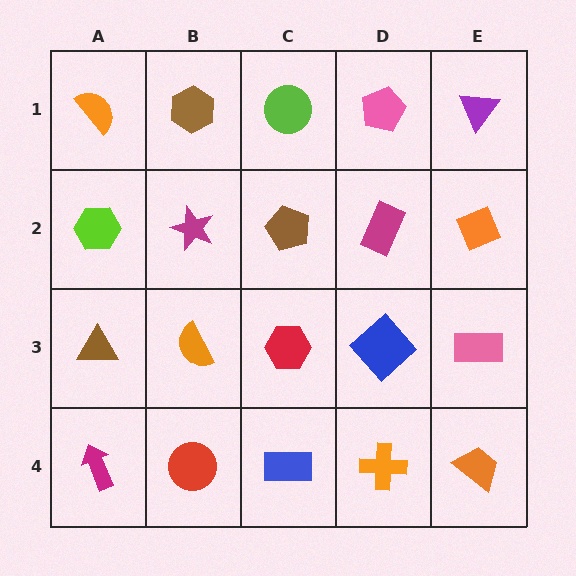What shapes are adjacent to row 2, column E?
A purple triangle (row 1, column E), a pink rectangle (row 3, column E), a magenta rectangle (row 2, column D).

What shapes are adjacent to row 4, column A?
A brown triangle (row 3, column A), a red circle (row 4, column B).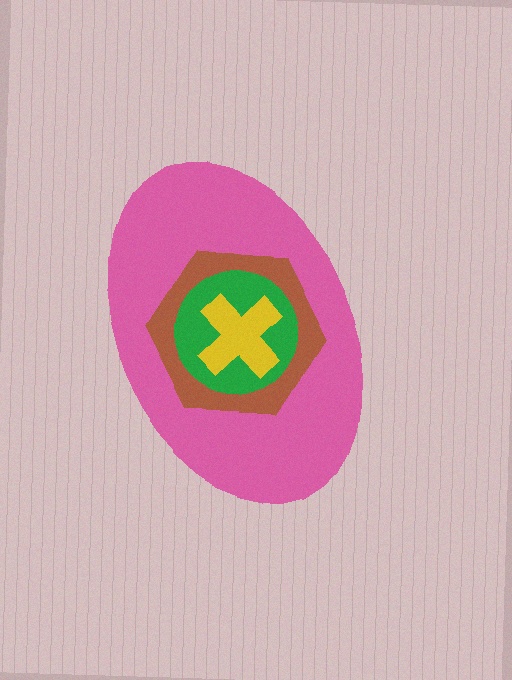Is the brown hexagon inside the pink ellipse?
Yes.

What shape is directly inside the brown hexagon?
The green circle.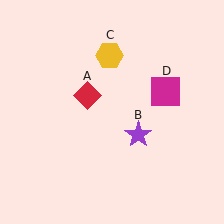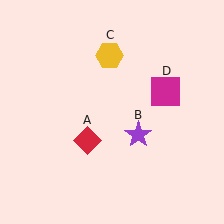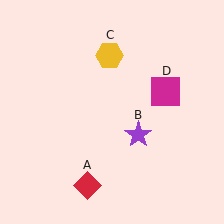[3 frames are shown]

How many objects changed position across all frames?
1 object changed position: red diamond (object A).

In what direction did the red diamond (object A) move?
The red diamond (object A) moved down.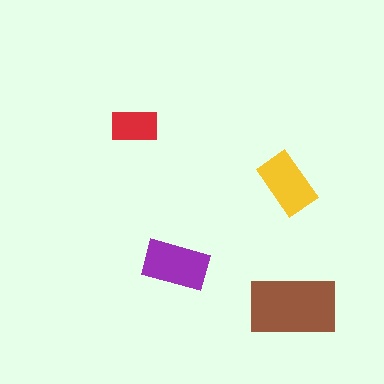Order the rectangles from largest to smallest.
the brown one, the purple one, the yellow one, the red one.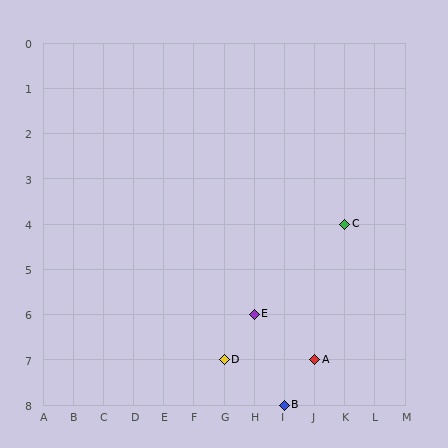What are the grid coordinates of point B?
Point B is at grid coordinates (I, 8).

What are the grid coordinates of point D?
Point D is at grid coordinates (G, 7).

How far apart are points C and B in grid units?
Points C and B are 2 columns and 4 rows apart (about 4.5 grid units diagonally).